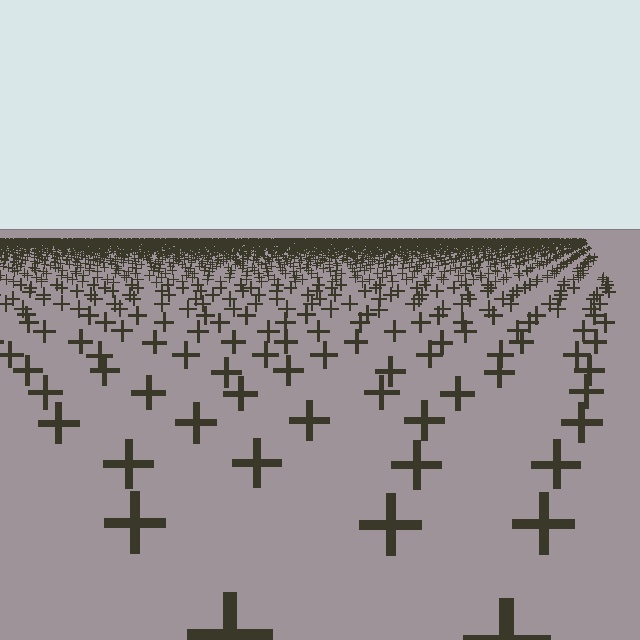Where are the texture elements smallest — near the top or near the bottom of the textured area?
Near the top.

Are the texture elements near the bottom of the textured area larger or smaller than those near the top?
Larger. Near the bottom, elements are closer to the viewer and appear at a bigger on-screen size.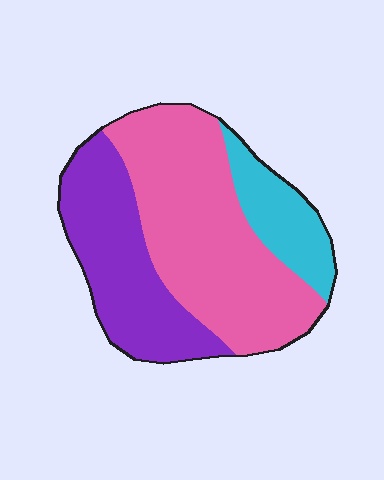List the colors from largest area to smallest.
From largest to smallest: pink, purple, cyan.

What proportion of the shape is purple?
Purple covers about 35% of the shape.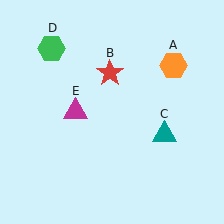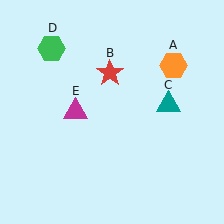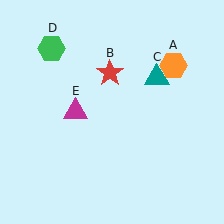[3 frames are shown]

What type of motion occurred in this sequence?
The teal triangle (object C) rotated counterclockwise around the center of the scene.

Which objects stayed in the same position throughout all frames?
Orange hexagon (object A) and red star (object B) and green hexagon (object D) and magenta triangle (object E) remained stationary.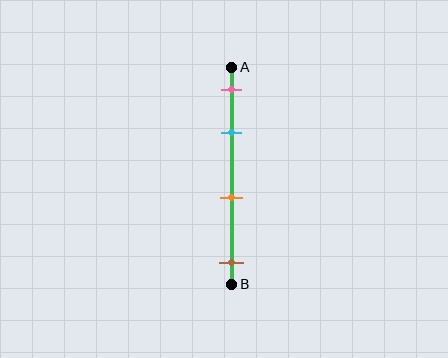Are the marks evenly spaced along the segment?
No, the marks are not evenly spaced.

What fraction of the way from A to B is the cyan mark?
The cyan mark is approximately 30% (0.3) of the way from A to B.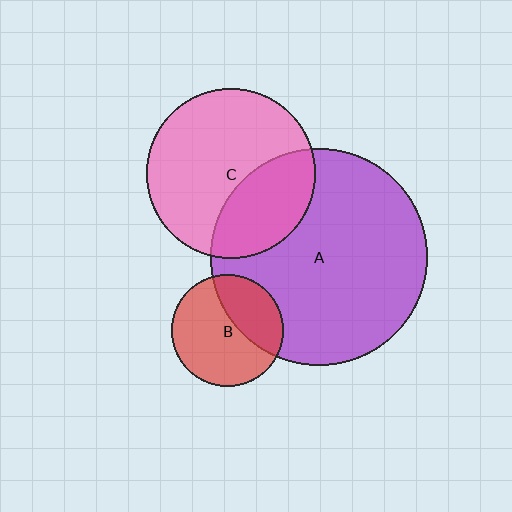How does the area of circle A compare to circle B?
Approximately 3.8 times.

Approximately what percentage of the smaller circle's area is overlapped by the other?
Approximately 35%.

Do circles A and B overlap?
Yes.